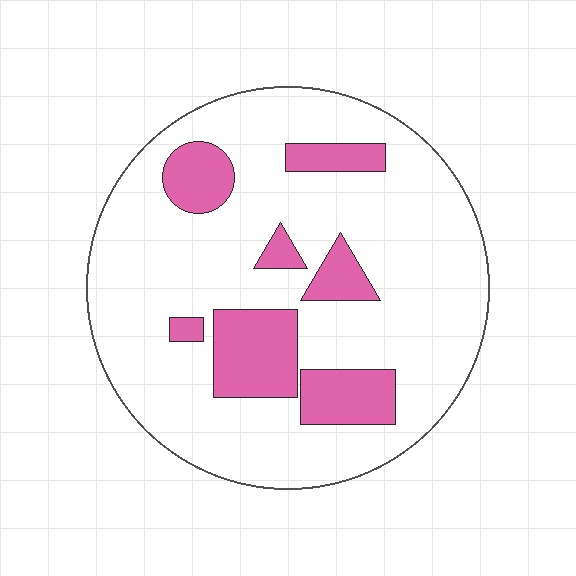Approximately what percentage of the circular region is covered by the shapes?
Approximately 20%.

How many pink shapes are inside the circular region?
7.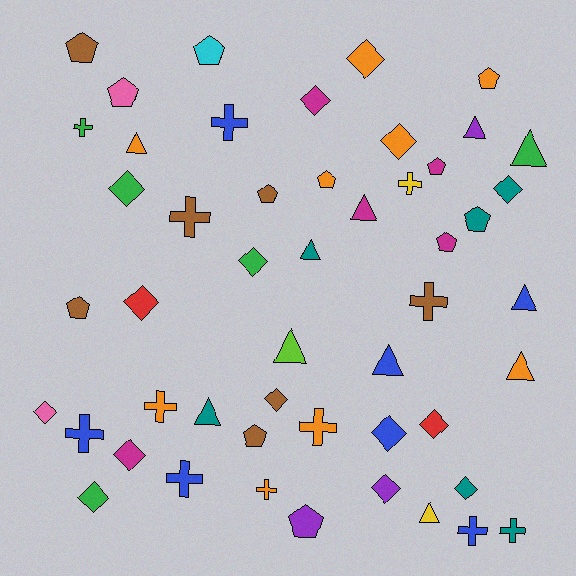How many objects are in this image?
There are 50 objects.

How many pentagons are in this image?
There are 12 pentagons.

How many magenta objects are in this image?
There are 5 magenta objects.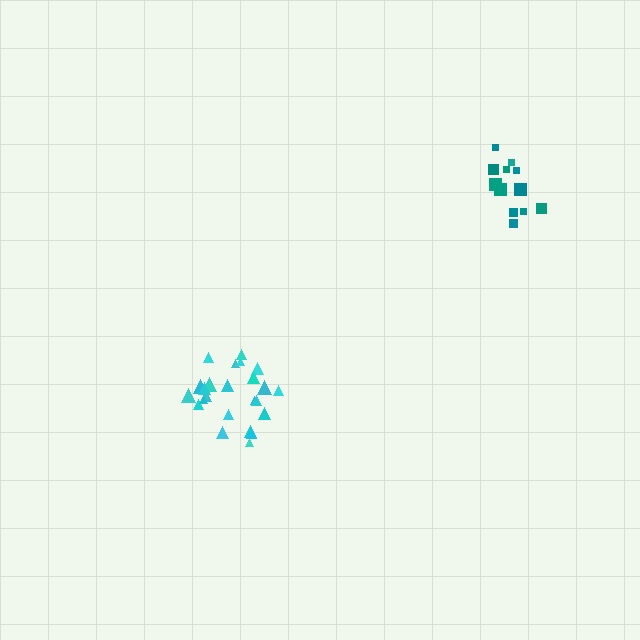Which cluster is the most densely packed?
Teal.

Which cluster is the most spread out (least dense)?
Cyan.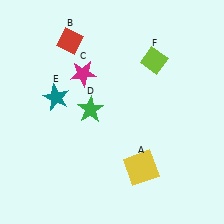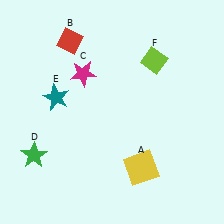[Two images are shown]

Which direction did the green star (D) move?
The green star (D) moved left.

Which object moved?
The green star (D) moved left.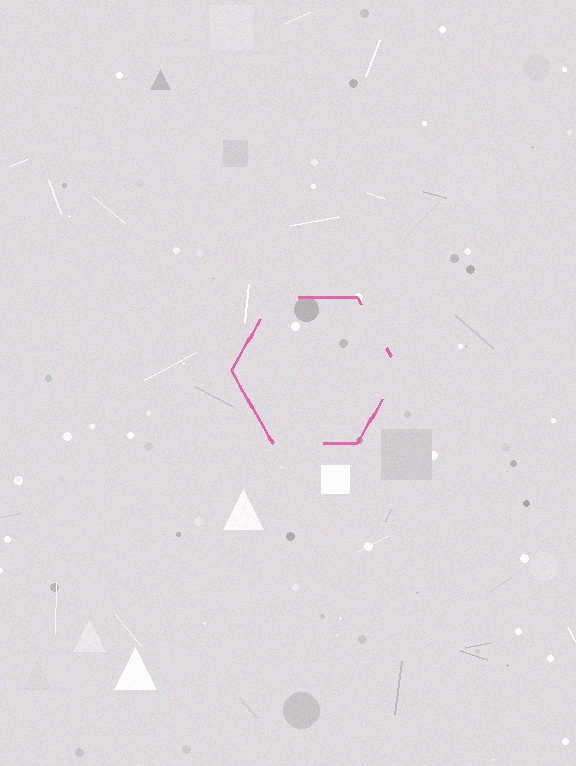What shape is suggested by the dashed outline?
The dashed outline suggests a hexagon.